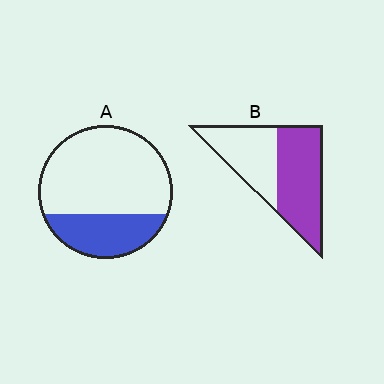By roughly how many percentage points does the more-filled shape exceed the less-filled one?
By roughly 25 percentage points (B over A).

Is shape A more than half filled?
No.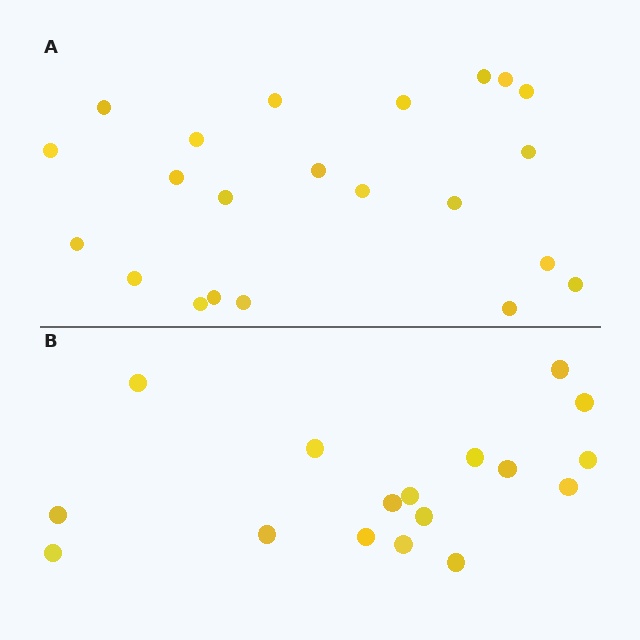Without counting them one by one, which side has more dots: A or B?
Region A (the top region) has more dots.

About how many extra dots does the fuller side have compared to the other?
Region A has about 5 more dots than region B.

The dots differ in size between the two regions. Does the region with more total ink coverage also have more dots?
No. Region B has more total ink coverage because its dots are larger, but region A actually contains more individual dots. Total area can be misleading — the number of items is what matters here.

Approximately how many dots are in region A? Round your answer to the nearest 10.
About 20 dots. (The exact count is 22, which rounds to 20.)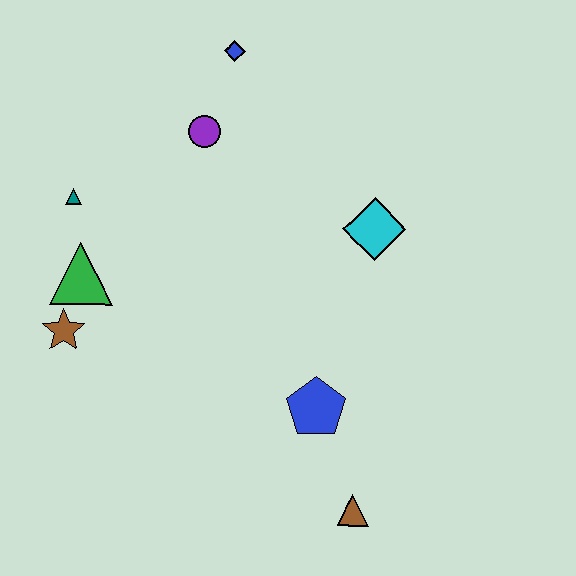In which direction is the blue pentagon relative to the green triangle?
The blue pentagon is to the right of the green triangle.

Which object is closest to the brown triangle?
The blue pentagon is closest to the brown triangle.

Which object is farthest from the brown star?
The brown triangle is farthest from the brown star.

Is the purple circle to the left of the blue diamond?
Yes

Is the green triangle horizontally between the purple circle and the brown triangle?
No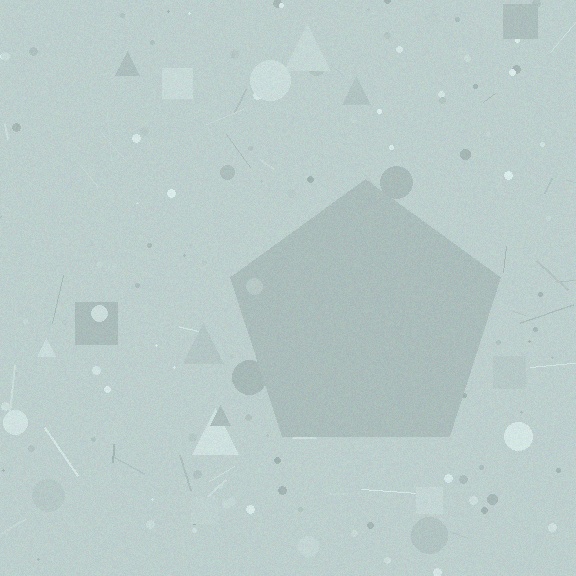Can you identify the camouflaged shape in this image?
The camouflaged shape is a pentagon.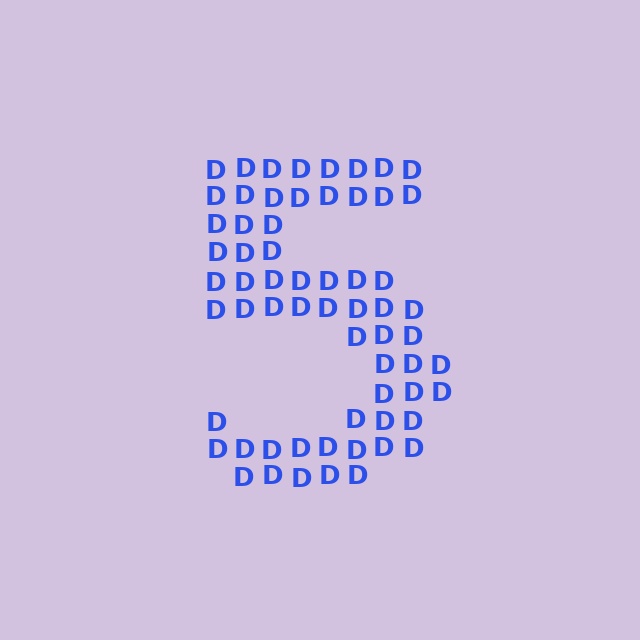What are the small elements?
The small elements are letter D's.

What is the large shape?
The large shape is the digit 5.